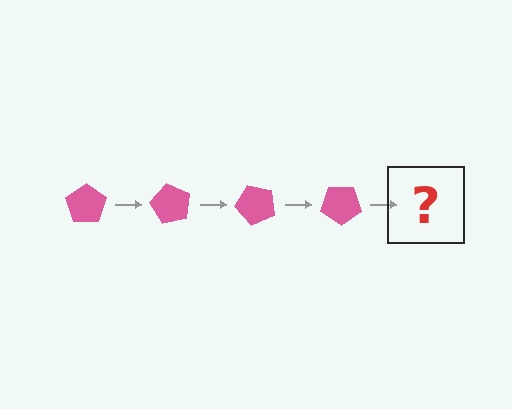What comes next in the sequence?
The next element should be a pink pentagon rotated 240 degrees.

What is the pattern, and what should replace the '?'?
The pattern is that the pentagon rotates 60 degrees each step. The '?' should be a pink pentagon rotated 240 degrees.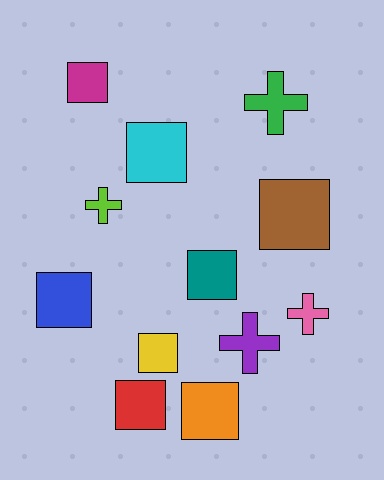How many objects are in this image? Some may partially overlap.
There are 12 objects.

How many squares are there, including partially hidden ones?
There are 8 squares.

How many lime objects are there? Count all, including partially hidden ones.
There is 1 lime object.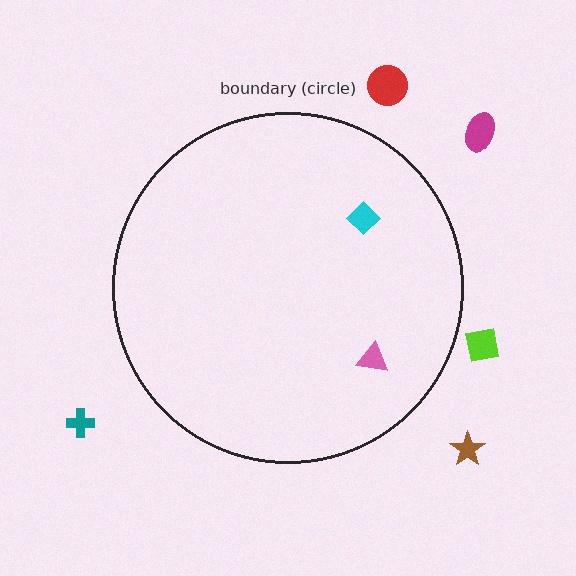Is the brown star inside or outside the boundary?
Outside.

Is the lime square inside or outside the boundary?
Outside.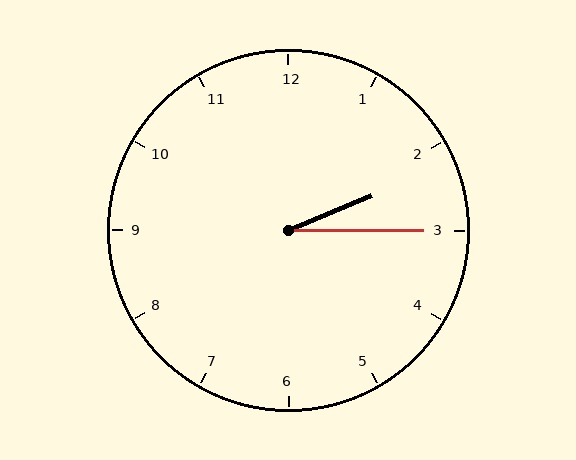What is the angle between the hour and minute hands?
Approximately 22 degrees.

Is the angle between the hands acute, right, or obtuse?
It is acute.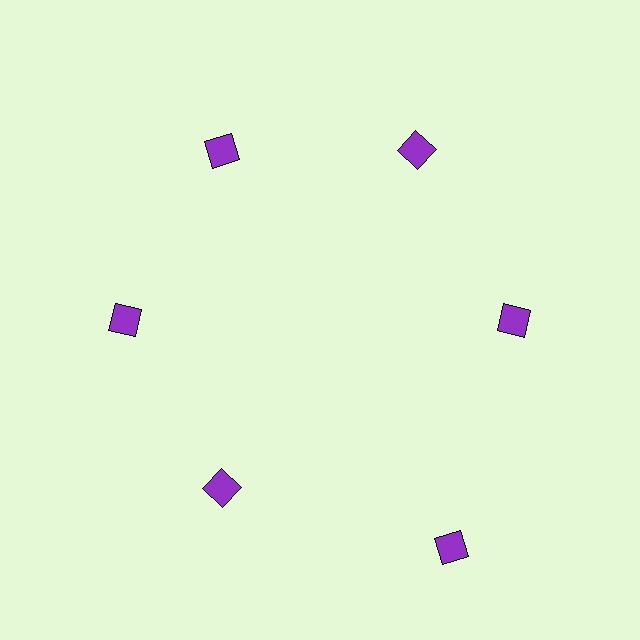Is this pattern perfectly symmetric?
No. The 6 purple squares are arranged in a ring, but one element near the 5 o'clock position is pushed outward from the center, breaking the 6-fold rotational symmetry.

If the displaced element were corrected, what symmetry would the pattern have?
It would have 6-fold rotational symmetry — the pattern would map onto itself every 60 degrees.